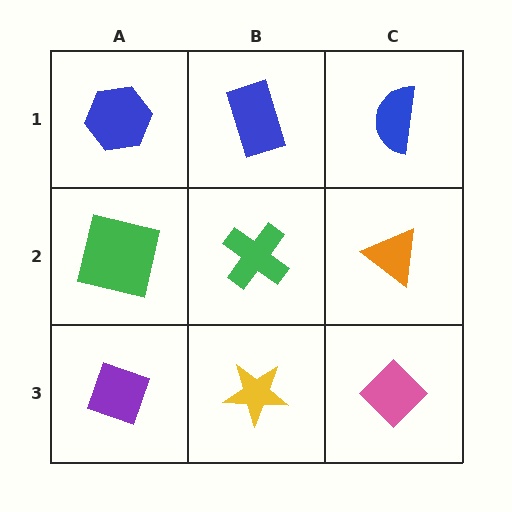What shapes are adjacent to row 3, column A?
A green square (row 2, column A), a yellow star (row 3, column B).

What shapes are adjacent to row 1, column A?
A green square (row 2, column A), a blue rectangle (row 1, column B).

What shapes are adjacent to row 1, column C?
An orange triangle (row 2, column C), a blue rectangle (row 1, column B).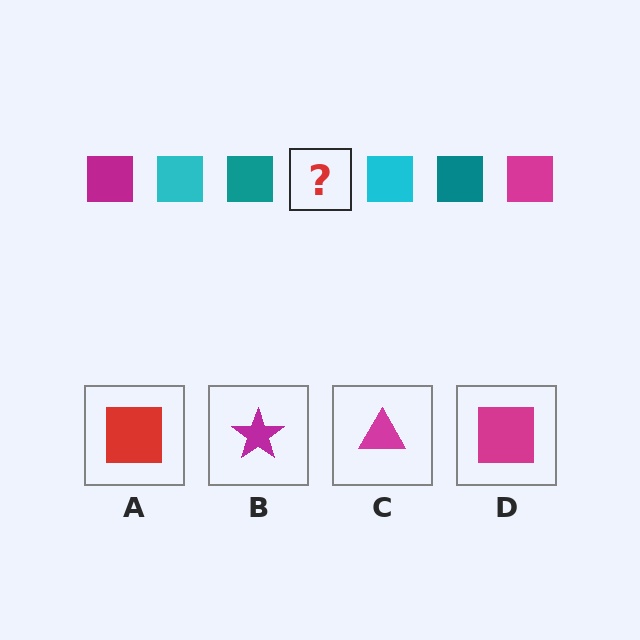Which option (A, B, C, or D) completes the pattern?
D.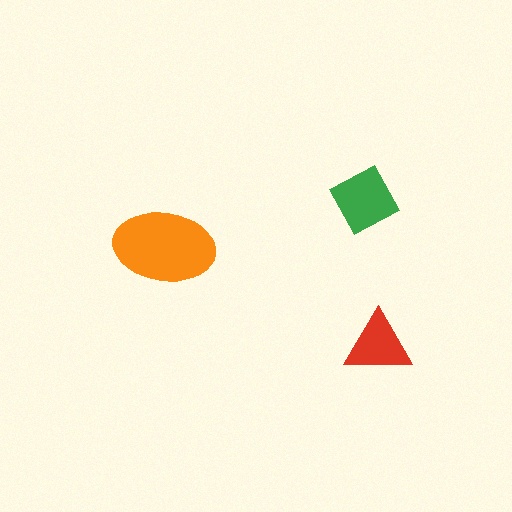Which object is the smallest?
The red triangle.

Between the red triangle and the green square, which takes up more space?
The green square.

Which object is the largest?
The orange ellipse.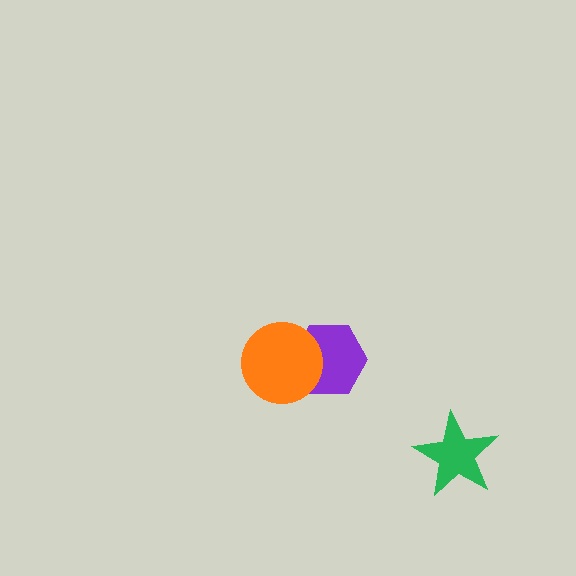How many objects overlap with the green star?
0 objects overlap with the green star.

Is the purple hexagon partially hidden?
Yes, it is partially covered by another shape.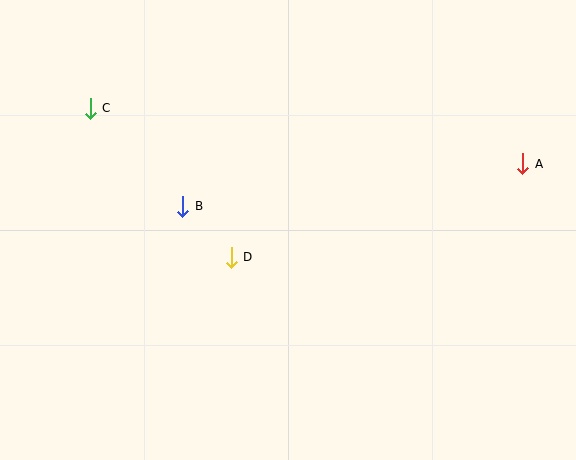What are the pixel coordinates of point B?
Point B is at (183, 206).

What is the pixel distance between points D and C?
The distance between D and C is 205 pixels.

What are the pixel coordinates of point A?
Point A is at (523, 164).